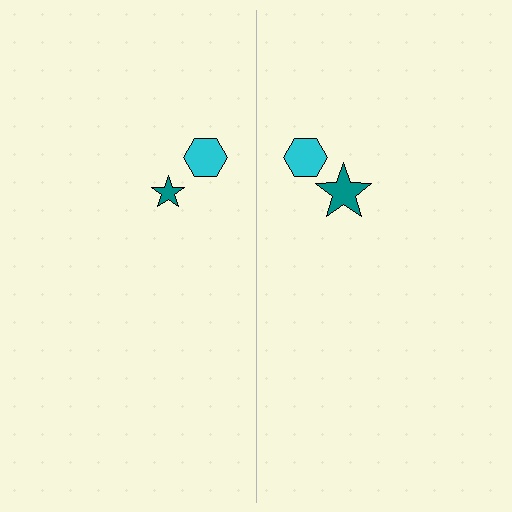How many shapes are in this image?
There are 4 shapes in this image.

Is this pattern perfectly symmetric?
No, the pattern is not perfectly symmetric. The teal star on the right side has a different size than its mirror counterpart.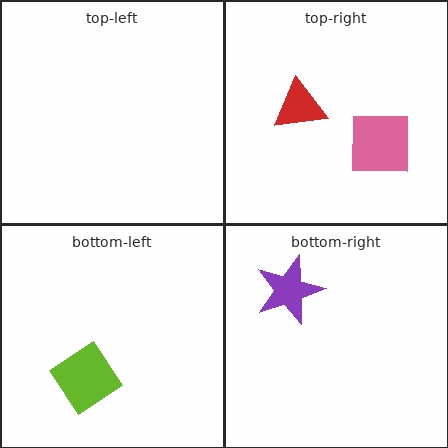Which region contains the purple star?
The bottom-right region.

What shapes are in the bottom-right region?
The purple star.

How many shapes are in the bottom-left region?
1.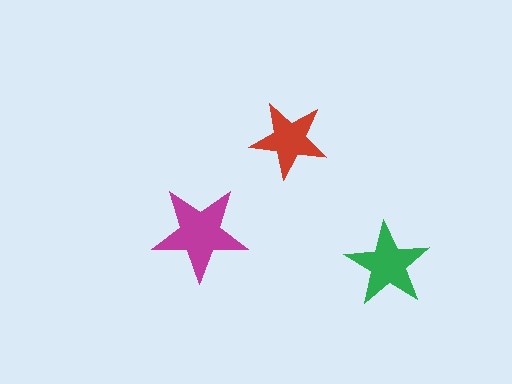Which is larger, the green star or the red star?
The green one.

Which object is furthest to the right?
The green star is rightmost.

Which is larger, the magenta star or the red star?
The magenta one.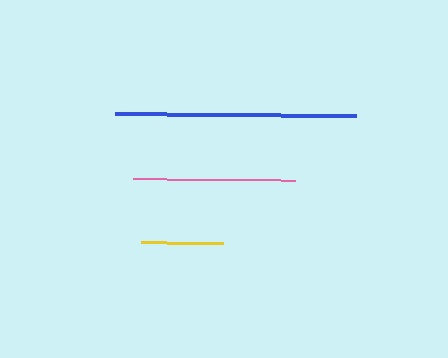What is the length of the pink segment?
The pink segment is approximately 162 pixels long.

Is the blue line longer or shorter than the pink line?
The blue line is longer than the pink line.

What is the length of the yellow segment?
The yellow segment is approximately 82 pixels long.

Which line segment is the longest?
The blue line is the longest at approximately 241 pixels.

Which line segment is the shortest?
The yellow line is the shortest at approximately 82 pixels.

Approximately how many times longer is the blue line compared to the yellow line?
The blue line is approximately 2.9 times the length of the yellow line.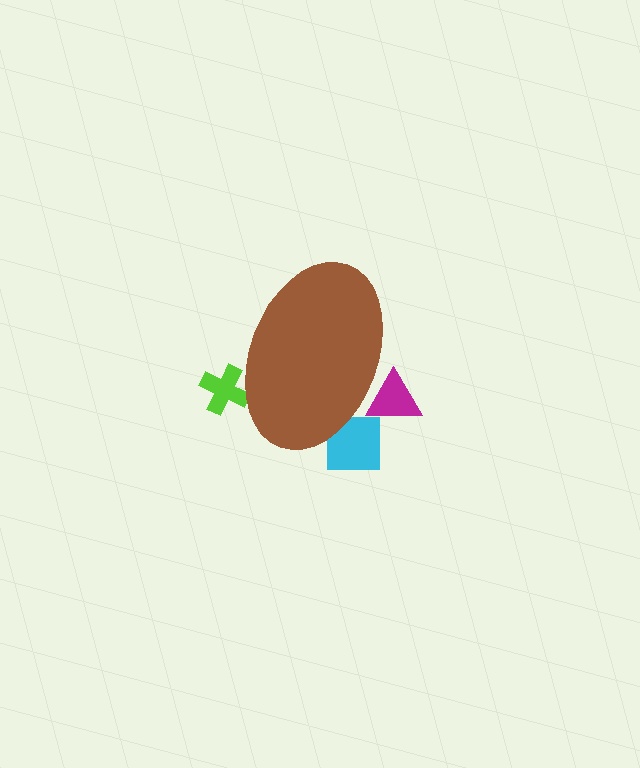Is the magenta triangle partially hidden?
Yes, the magenta triangle is partially hidden behind the brown ellipse.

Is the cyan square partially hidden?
Yes, the cyan square is partially hidden behind the brown ellipse.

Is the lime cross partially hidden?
Yes, the lime cross is partially hidden behind the brown ellipse.